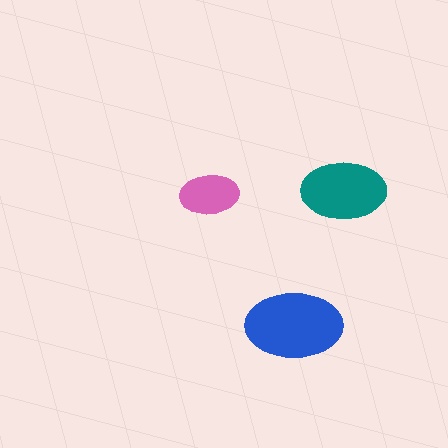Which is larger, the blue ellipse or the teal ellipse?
The blue one.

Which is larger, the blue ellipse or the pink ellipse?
The blue one.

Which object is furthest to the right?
The teal ellipse is rightmost.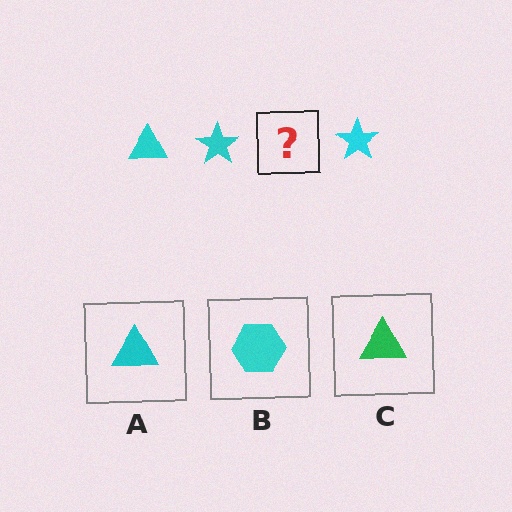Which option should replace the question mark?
Option A.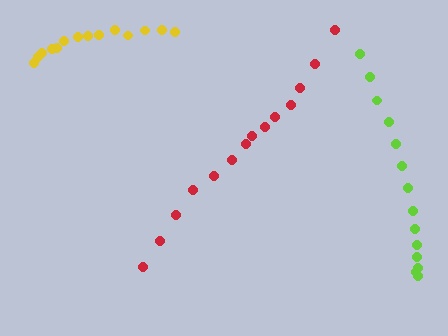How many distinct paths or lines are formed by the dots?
There are 3 distinct paths.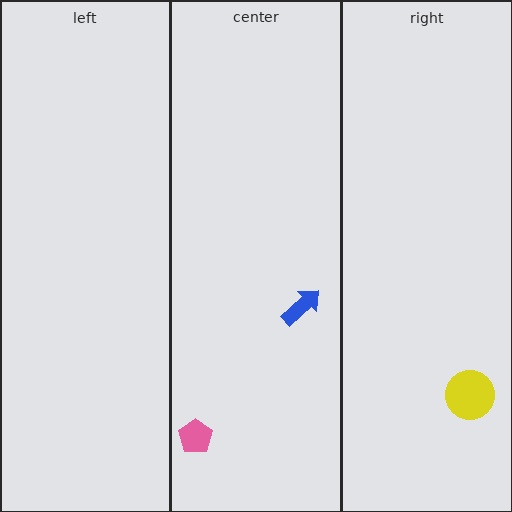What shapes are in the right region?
The yellow circle.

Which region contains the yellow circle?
The right region.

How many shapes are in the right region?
1.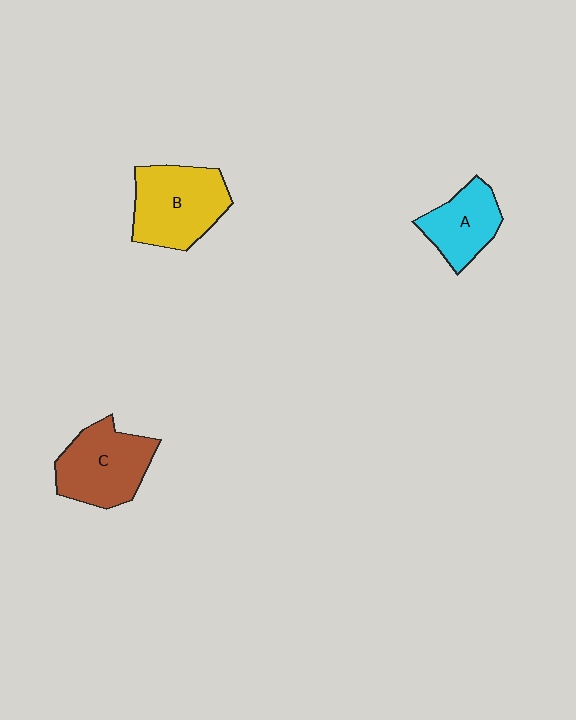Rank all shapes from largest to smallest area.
From largest to smallest: B (yellow), C (brown), A (cyan).